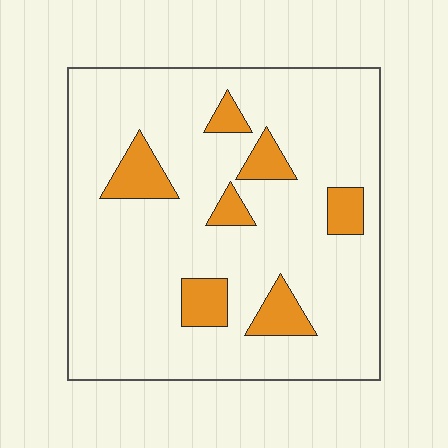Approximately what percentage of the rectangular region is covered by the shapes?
Approximately 15%.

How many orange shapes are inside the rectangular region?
7.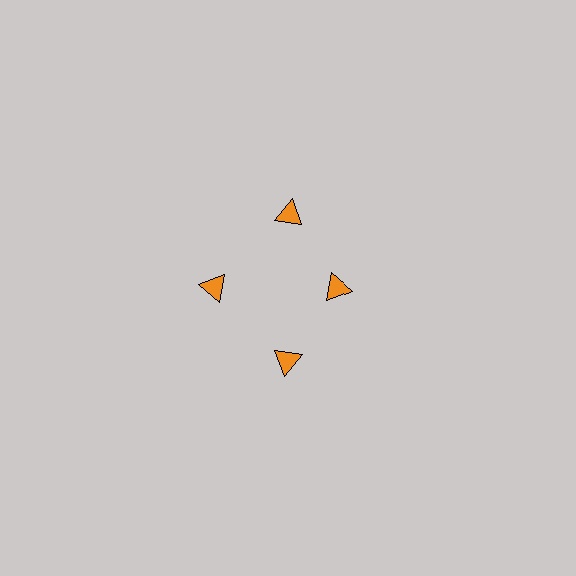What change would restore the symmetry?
The symmetry would be restored by moving it outward, back onto the ring so that all 4 triangles sit at equal angles and equal distance from the center.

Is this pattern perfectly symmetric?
No. The 4 orange triangles are arranged in a ring, but one element near the 3 o'clock position is pulled inward toward the center, breaking the 4-fold rotational symmetry.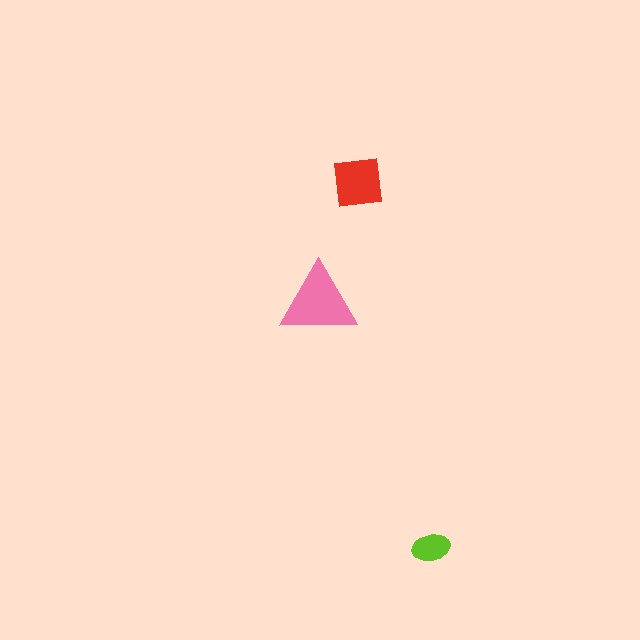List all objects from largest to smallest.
The pink triangle, the red square, the lime ellipse.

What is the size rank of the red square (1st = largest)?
2nd.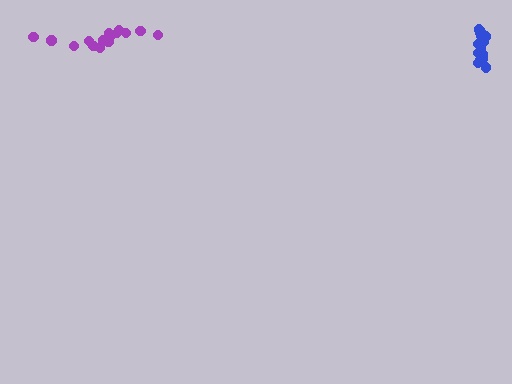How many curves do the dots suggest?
There are 2 distinct paths.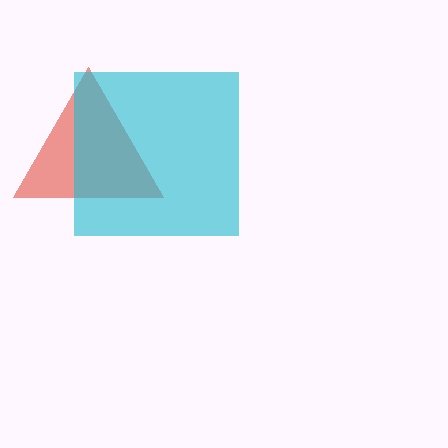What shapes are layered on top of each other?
The layered shapes are: a red triangle, a cyan square.